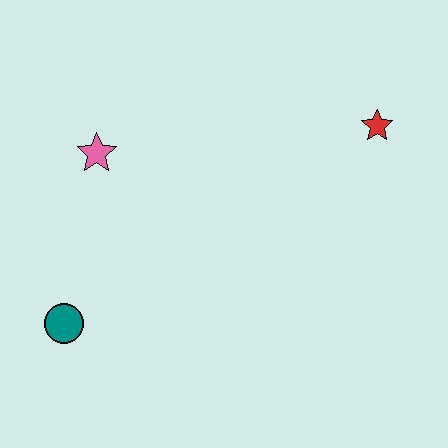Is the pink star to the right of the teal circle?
Yes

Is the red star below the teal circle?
No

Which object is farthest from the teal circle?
The red star is farthest from the teal circle.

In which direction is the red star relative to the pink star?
The red star is to the right of the pink star.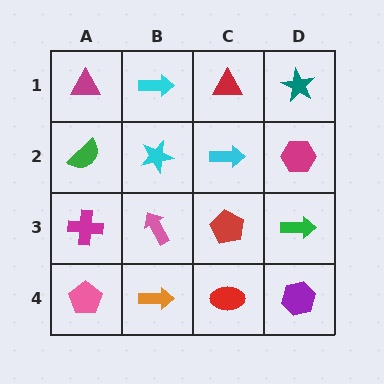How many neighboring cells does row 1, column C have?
3.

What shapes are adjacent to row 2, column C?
A red triangle (row 1, column C), a red pentagon (row 3, column C), a cyan star (row 2, column B), a magenta hexagon (row 2, column D).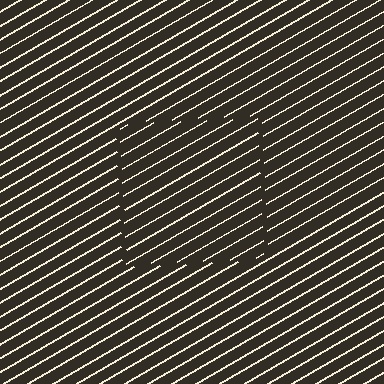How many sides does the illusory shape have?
4 sides — the line-ends trace a square.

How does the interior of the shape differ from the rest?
The interior of the shape contains the same grating, shifted by half a period — the contour is defined by the phase discontinuity where line-ends from the inner and outer gratings abut.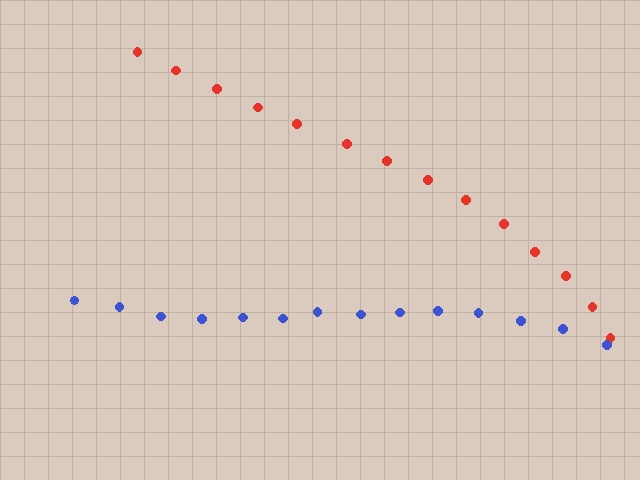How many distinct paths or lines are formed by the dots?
There are 2 distinct paths.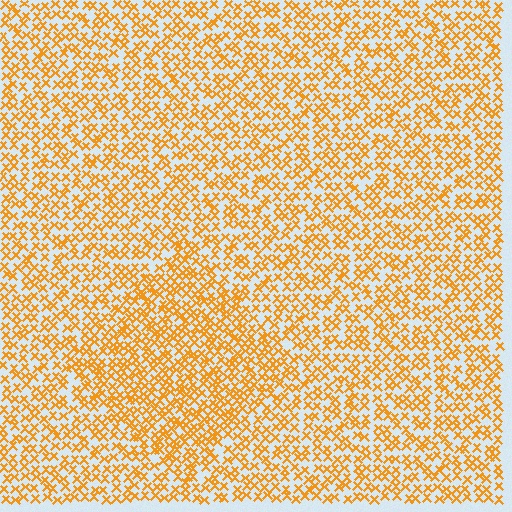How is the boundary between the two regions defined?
The boundary is defined by a change in element density (approximately 1.5x ratio). All elements are the same color, size, and shape.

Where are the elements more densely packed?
The elements are more densely packed inside the diamond boundary.